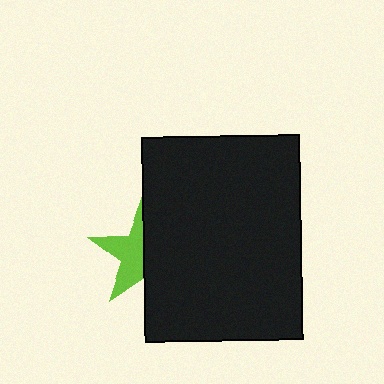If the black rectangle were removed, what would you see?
You would see the complete lime star.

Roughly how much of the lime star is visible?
About half of it is visible (roughly 48%).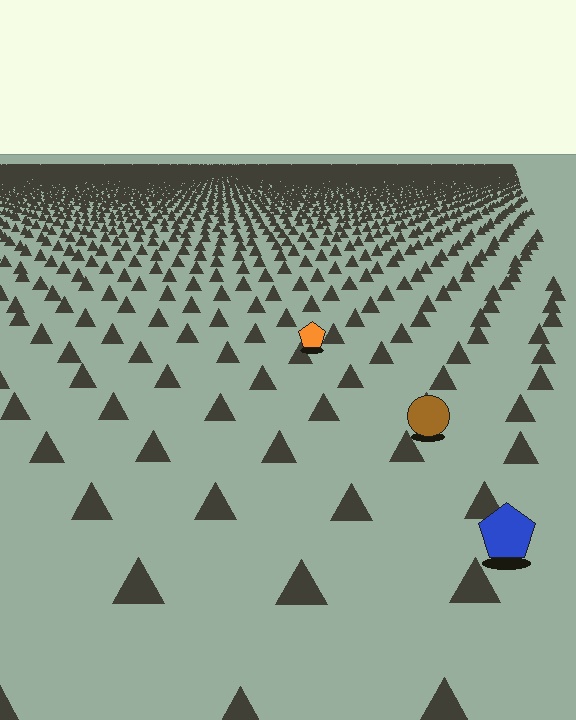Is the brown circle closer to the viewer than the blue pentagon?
No. The blue pentagon is closer — you can tell from the texture gradient: the ground texture is coarser near it.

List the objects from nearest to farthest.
From nearest to farthest: the blue pentagon, the brown circle, the orange pentagon.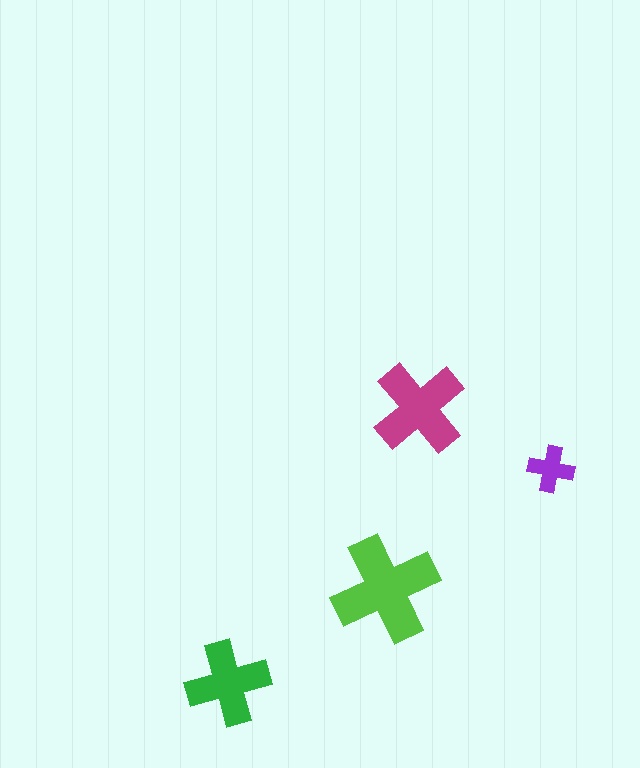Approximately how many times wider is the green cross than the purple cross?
About 2 times wider.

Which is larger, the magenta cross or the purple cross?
The magenta one.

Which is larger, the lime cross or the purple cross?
The lime one.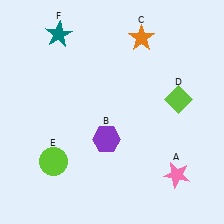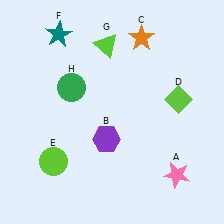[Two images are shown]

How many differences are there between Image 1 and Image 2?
There are 2 differences between the two images.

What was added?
A lime triangle (G), a green circle (H) were added in Image 2.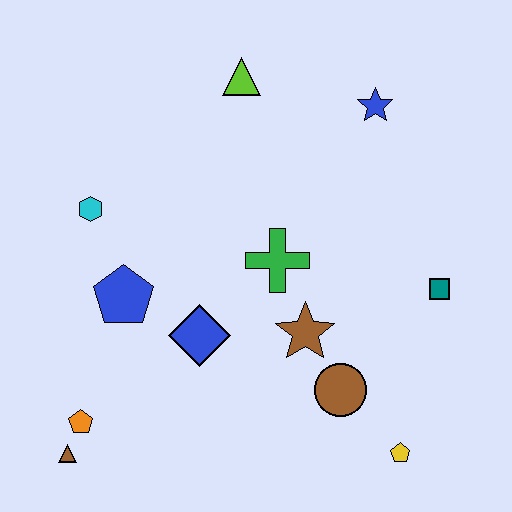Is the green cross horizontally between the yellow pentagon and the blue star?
No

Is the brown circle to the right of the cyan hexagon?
Yes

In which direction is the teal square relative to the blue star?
The teal square is below the blue star.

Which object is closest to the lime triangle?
The blue star is closest to the lime triangle.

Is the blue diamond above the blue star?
No